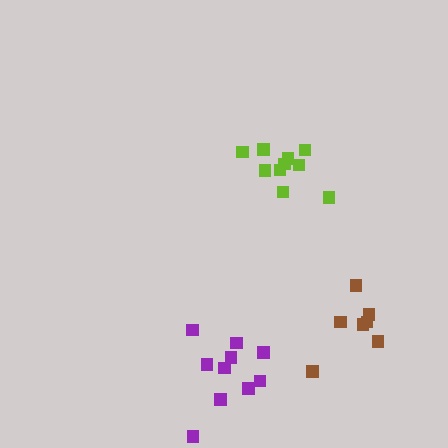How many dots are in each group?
Group 1: 7 dots, Group 2: 10 dots, Group 3: 11 dots (28 total).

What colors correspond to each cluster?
The clusters are colored: brown, lime, purple.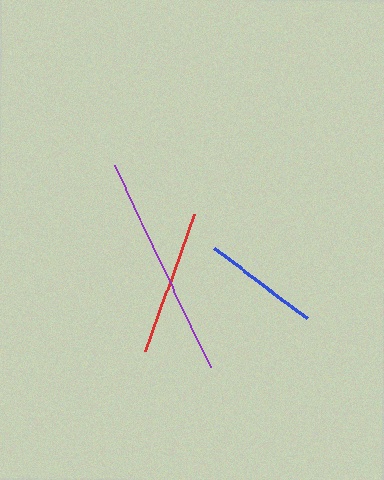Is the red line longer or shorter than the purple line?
The purple line is longer than the red line.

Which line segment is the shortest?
The blue line is the shortest at approximately 117 pixels.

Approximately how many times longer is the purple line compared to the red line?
The purple line is approximately 1.5 times the length of the red line.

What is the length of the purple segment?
The purple segment is approximately 224 pixels long.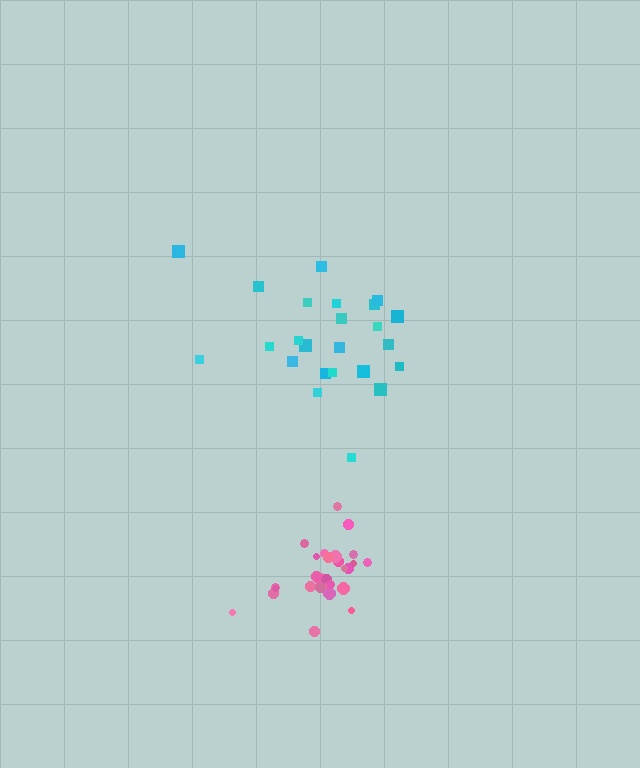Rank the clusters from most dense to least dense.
pink, cyan.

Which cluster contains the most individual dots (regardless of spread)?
Pink (30).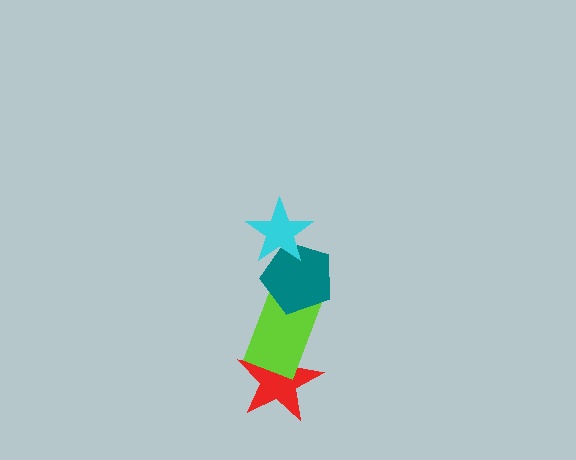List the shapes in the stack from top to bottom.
From top to bottom: the cyan star, the teal pentagon, the lime rectangle, the red star.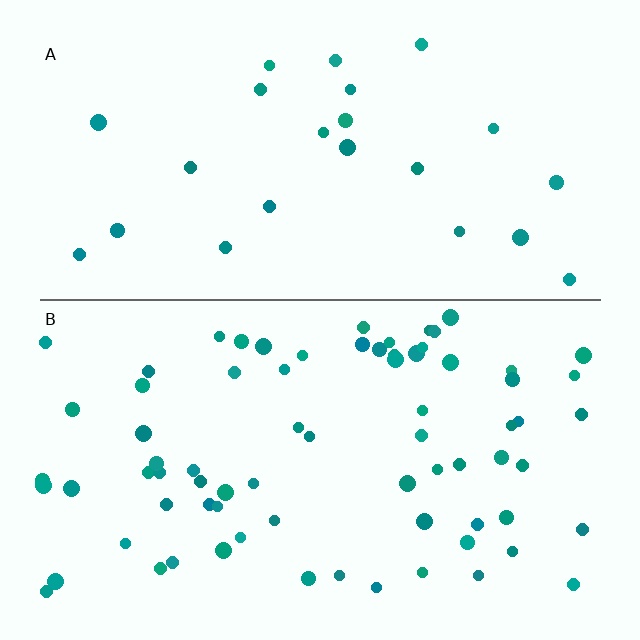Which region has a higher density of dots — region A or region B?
B (the bottom).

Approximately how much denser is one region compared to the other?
Approximately 3.1× — region B over region A.